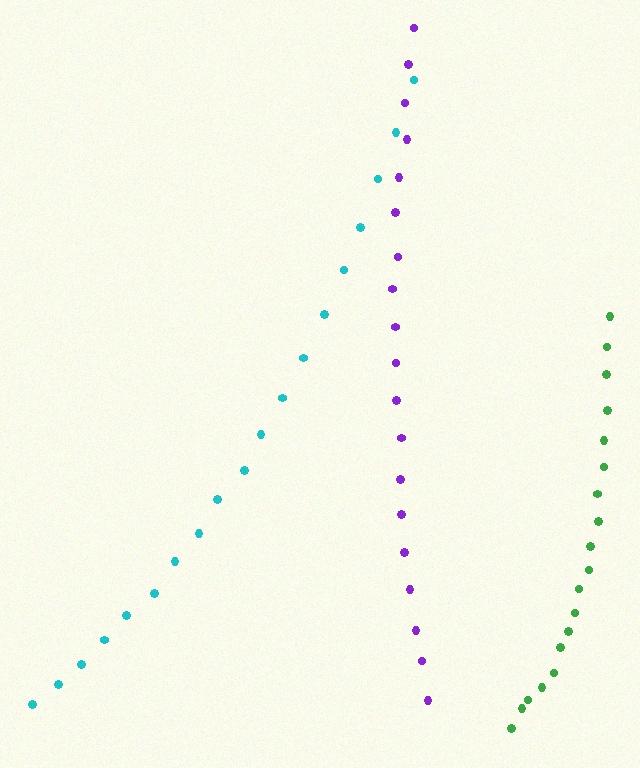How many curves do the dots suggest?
There are 3 distinct paths.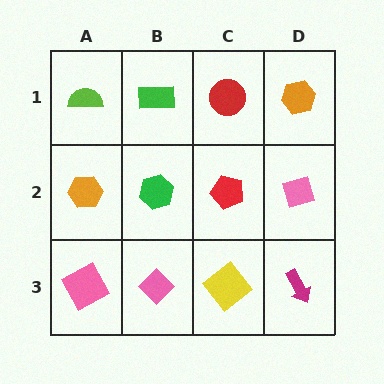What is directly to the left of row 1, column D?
A red circle.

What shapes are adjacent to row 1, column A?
An orange hexagon (row 2, column A), a green rectangle (row 1, column B).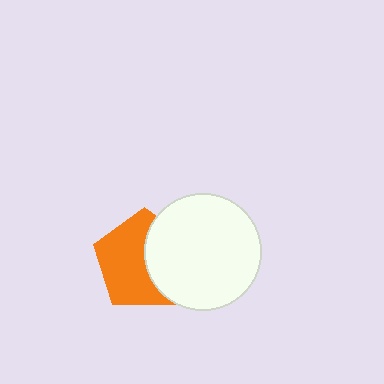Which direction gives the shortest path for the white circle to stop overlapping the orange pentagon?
Moving right gives the shortest separation.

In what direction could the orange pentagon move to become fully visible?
The orange pentagon could move left. That would shift it out from behind the white circle entirely.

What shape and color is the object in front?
The object in front is a white circle.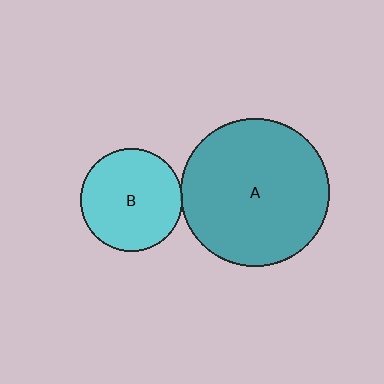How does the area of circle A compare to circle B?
Approximately 2.1 times.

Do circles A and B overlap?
Yes.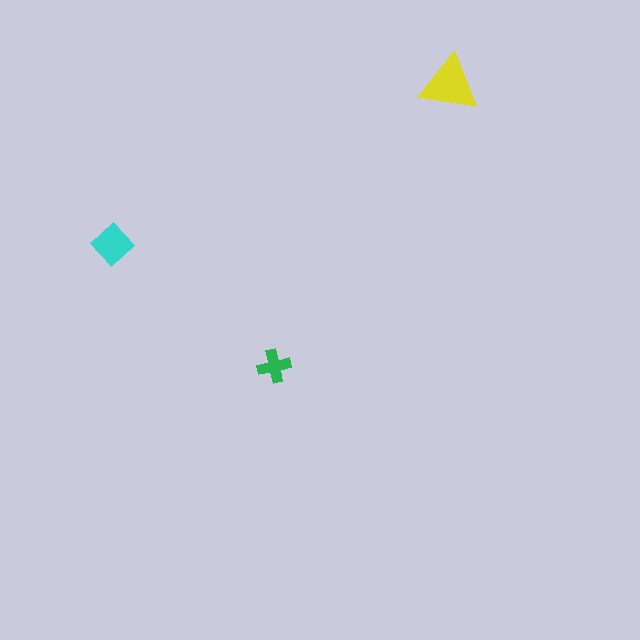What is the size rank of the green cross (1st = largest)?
3rd.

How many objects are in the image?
There are 3 objects in the image.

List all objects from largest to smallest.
The yellow triangle, the cyan diamond, the green cross.